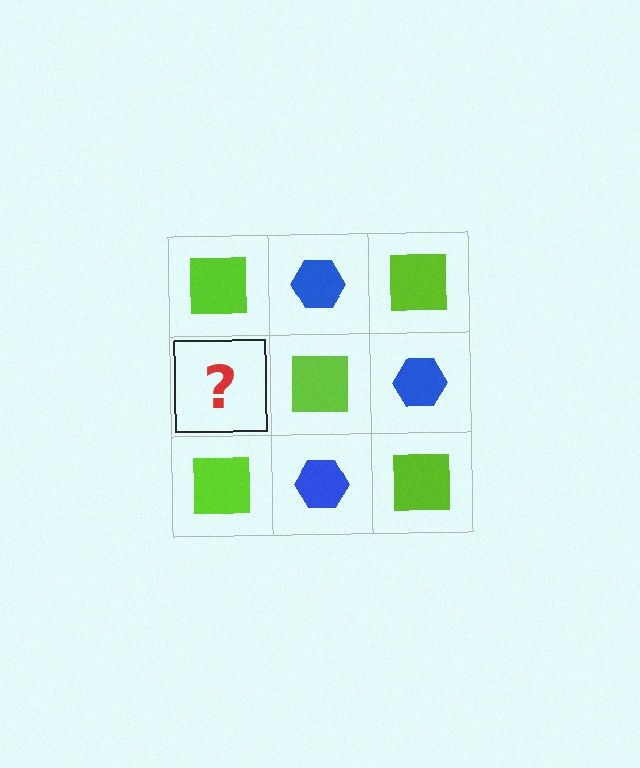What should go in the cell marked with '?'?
The missing cell should contain a blue hexagon.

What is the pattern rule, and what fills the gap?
The rule is that it alternates lime square and blue hexagon in a checkerboard pattern. The gap should be filled with a blue hexagon.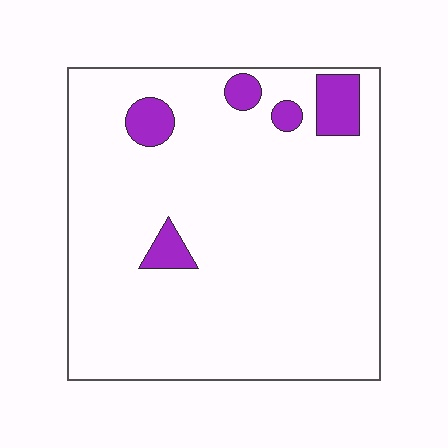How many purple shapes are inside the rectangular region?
5.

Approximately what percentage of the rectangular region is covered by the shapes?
Approximately 10%.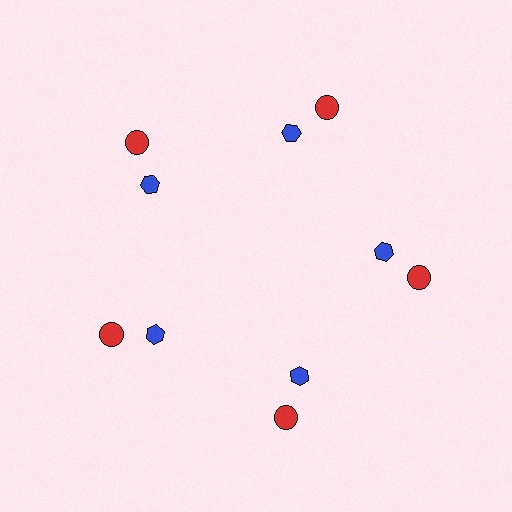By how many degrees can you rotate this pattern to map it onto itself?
The pattern maps onto itself every 72 degrees of rotation.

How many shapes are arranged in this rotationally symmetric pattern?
There are 10 shapes, arranged in 5 groups of 2.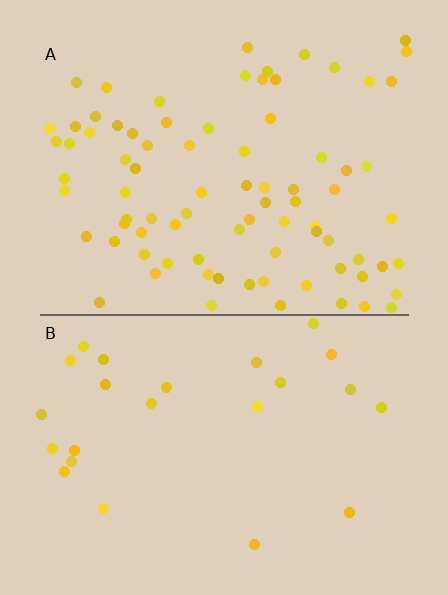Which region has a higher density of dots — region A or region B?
A (the top).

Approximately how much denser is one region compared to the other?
Approximately 3.3× — region A over region B.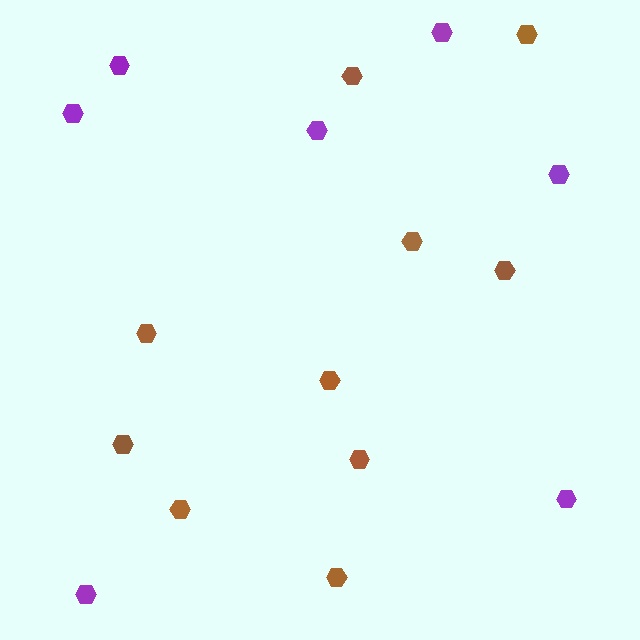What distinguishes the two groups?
There are 2 groups: one group of purple hexagons (7) and one group of brown hexagons (10).